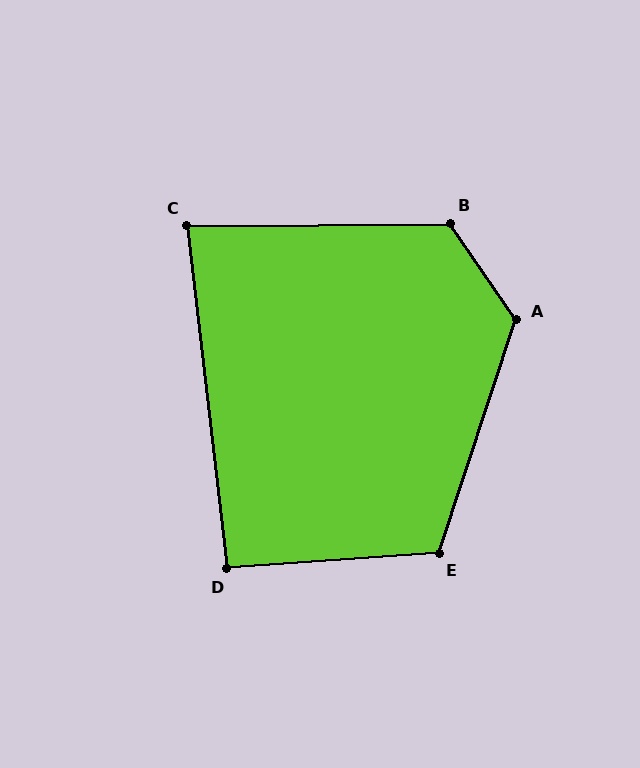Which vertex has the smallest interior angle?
C, at approximately 84 degrees.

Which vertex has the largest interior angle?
A, at approximately 127 degrees.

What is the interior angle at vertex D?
Approximately 92 degrees (approximately right).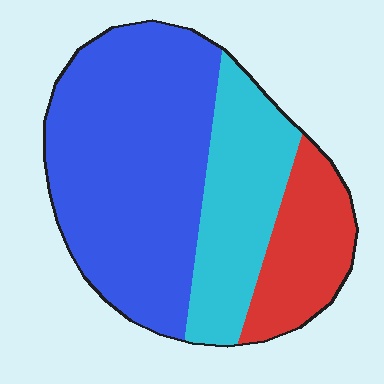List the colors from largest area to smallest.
From largest to smallest: blue, cyan, red.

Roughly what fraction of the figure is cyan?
Cyan covers 26% of the figure.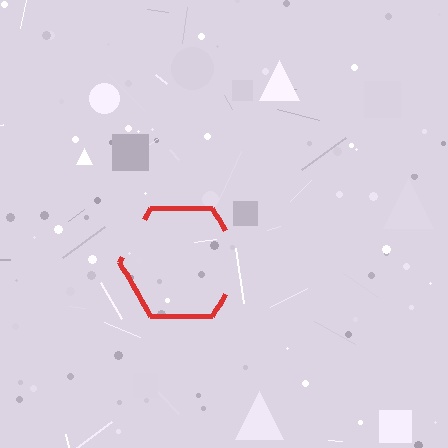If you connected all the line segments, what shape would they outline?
They would outline a hexagon.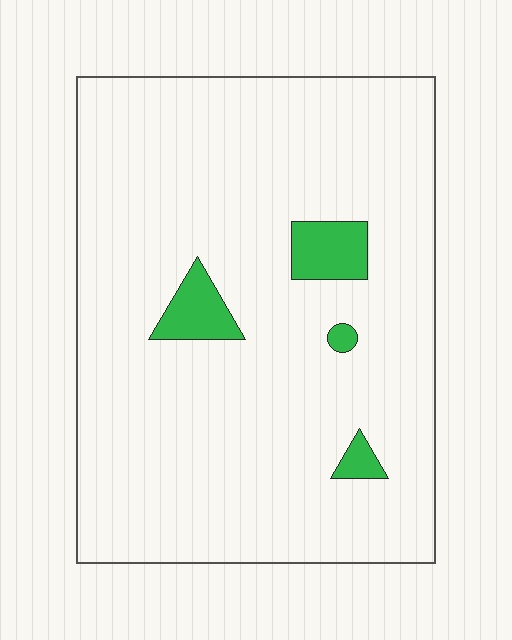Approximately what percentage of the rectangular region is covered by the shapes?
Approximately 5%.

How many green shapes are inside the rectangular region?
4.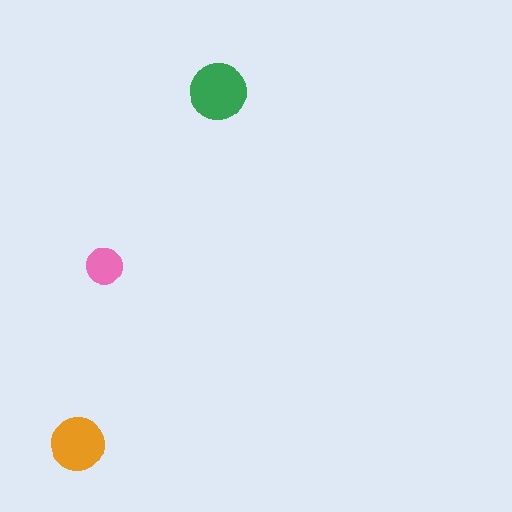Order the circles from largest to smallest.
the green one, the orange one, the pink one.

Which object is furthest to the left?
The orange circle is leftmost.